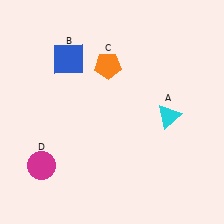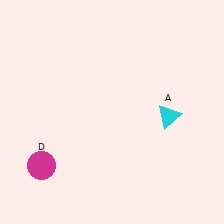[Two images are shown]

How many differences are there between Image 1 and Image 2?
There are 2 differences between the two images.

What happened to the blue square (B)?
The blue square (B) was removed in Image 2. It was in the top-left area of Image 1.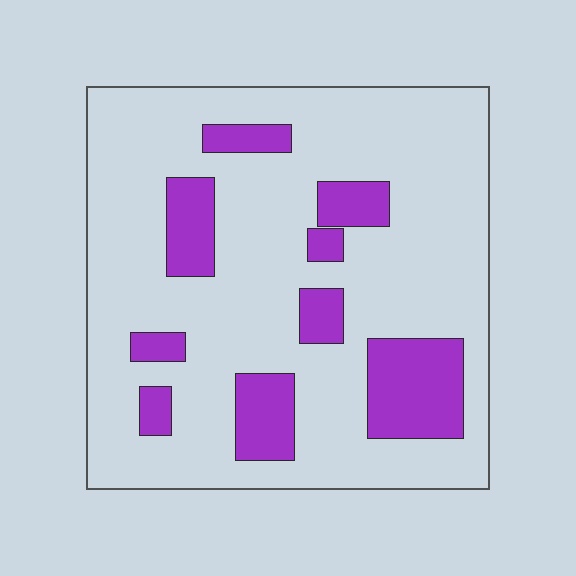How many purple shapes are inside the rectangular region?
9.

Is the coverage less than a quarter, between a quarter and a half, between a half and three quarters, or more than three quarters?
Less than a quarter.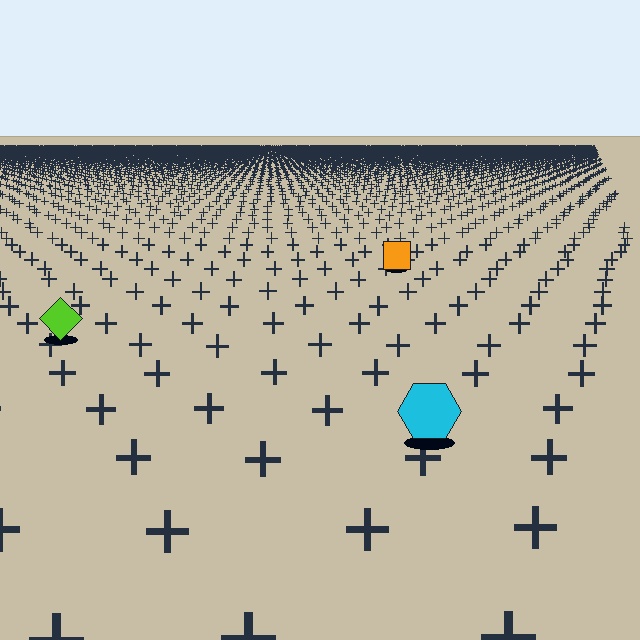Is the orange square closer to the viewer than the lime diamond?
No. The lime diamond is closer — you can tell from the texture gradient: the ground texture is coarser near it.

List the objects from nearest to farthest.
From nearest to farthest: the cyan hexagon, the lime diamond, the orange square.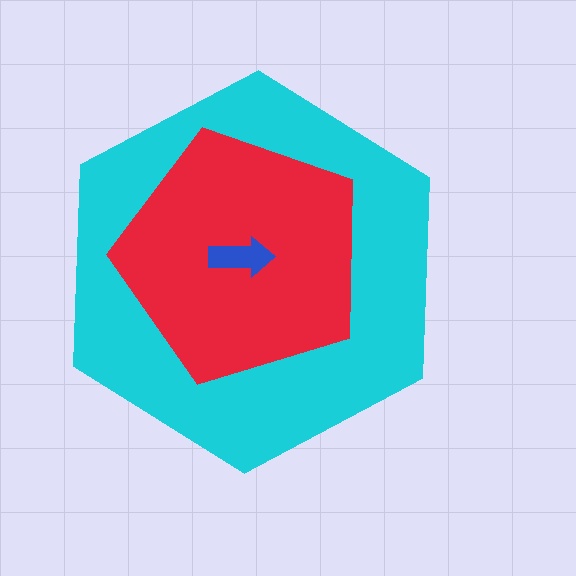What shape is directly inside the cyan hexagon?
The red pentagon.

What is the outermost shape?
The cyan hexagon.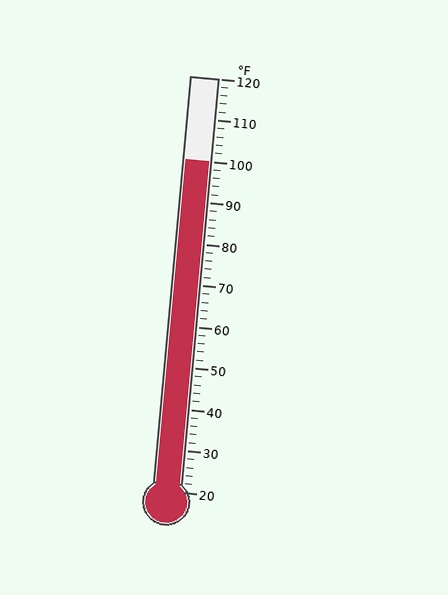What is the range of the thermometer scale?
The thermometer scale ranges from 20°F to 120°F.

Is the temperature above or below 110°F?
The temperature is below 110°F.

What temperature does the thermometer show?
The thermometer shows approximately 100°F.